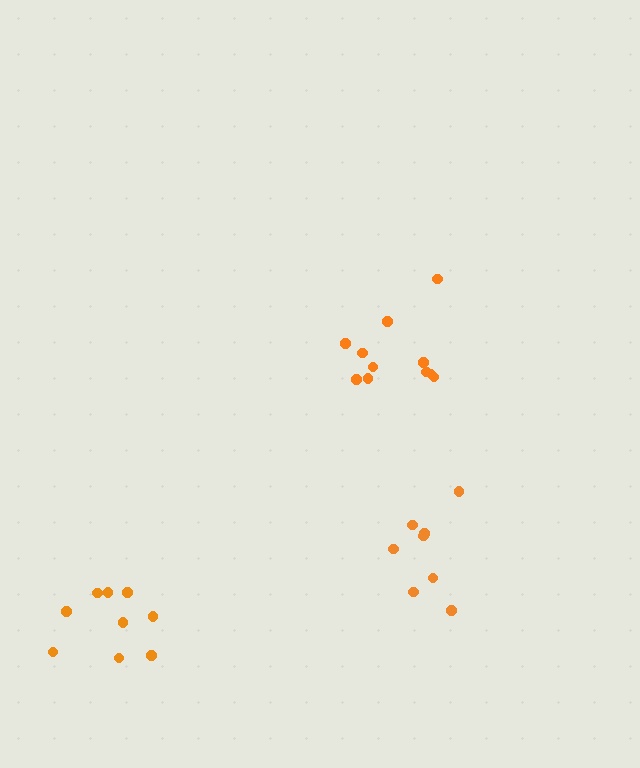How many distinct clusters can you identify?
There are 3 distinct clusters.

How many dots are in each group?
Group 1: 11 dots, Group 2: 9 dots, Group 3: 8 dots (28 total).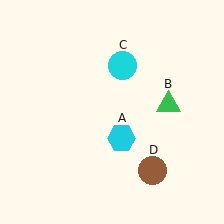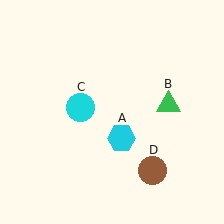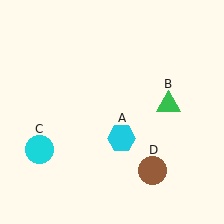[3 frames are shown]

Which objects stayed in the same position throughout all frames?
Cyan hexagon (object A) and green triangle (object B) and brown circle (object D) remained stationary.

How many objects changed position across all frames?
1 object changed position: cyan circle (object C).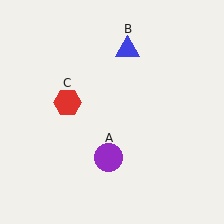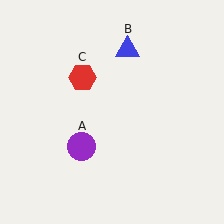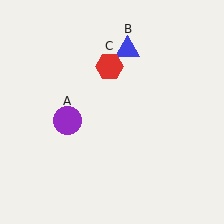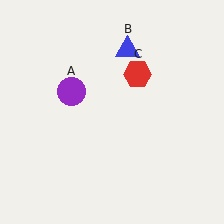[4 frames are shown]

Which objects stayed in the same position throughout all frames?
Blue triangle (object B) remained stationary.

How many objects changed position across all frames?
2 objects changed position: purple circle (object A), red hexagon (object C).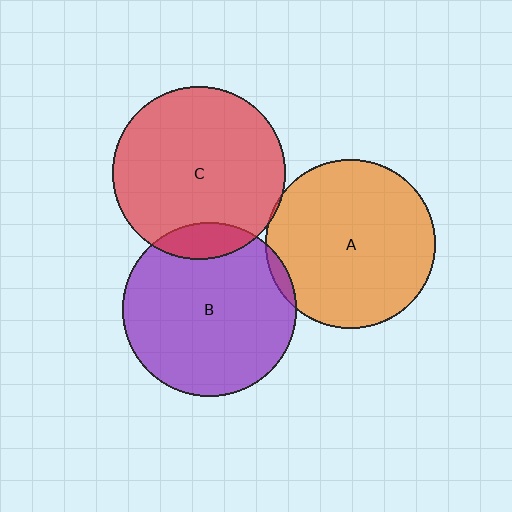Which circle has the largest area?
Circle B (purple).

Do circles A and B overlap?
Yes.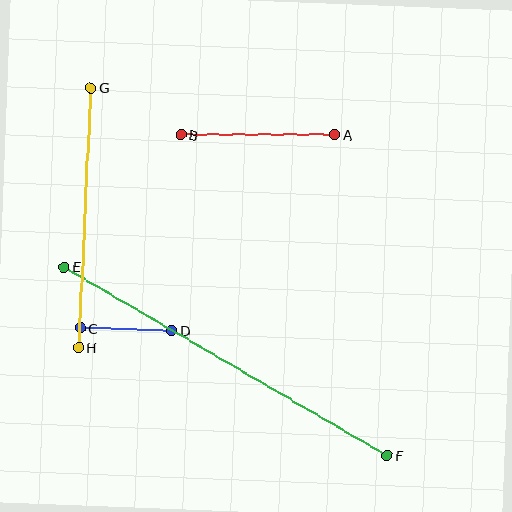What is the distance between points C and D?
The distance is approximately 91 pixels.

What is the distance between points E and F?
The distance is approximately 374 pixels.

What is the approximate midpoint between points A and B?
The midpoint is at approximately (257, 135) pixels.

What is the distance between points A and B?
The distance is approximately 154 pixels.